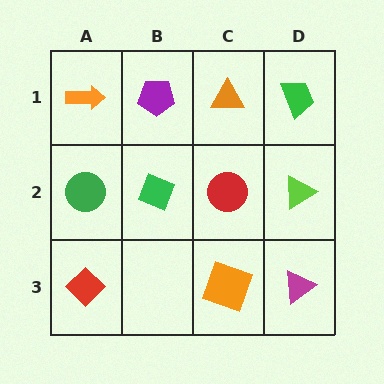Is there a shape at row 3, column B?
No, that cell is empty.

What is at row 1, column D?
A green trapezoid.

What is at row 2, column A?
A green circle.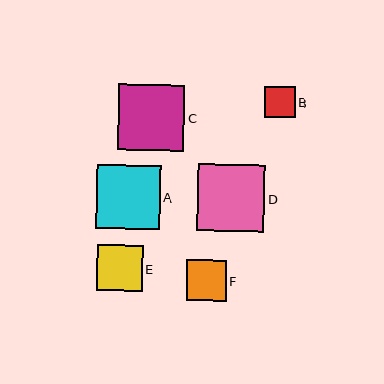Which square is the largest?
Square D is the largest with a size of approximately 67 pixels.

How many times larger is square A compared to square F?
Square A is approximately 1.6 times the size of square F.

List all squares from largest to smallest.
From largest to smallest: D, C, A, E, F, B.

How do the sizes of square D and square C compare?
Square D and square C are approximately the same size.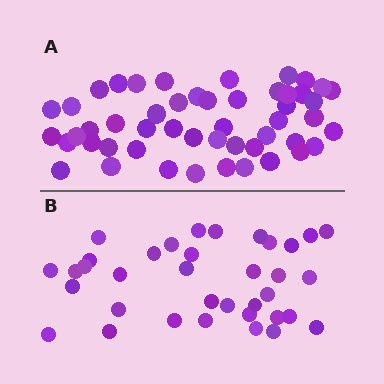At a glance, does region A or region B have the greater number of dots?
Region A (the top region) has more dots.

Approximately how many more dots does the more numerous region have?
Region A has approximately 15 more dots than region B.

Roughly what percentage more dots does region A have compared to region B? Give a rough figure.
About 40% more.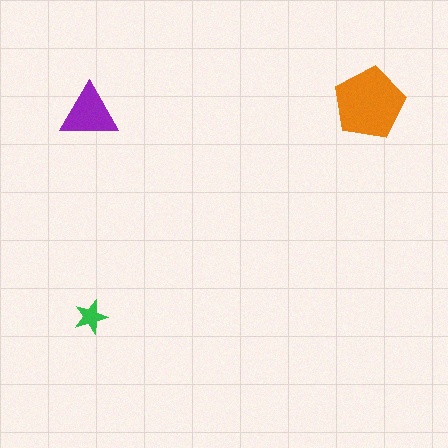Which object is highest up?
The orange pentagon is topmost.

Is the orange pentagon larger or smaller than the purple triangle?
Larger.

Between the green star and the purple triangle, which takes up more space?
The purple triangle.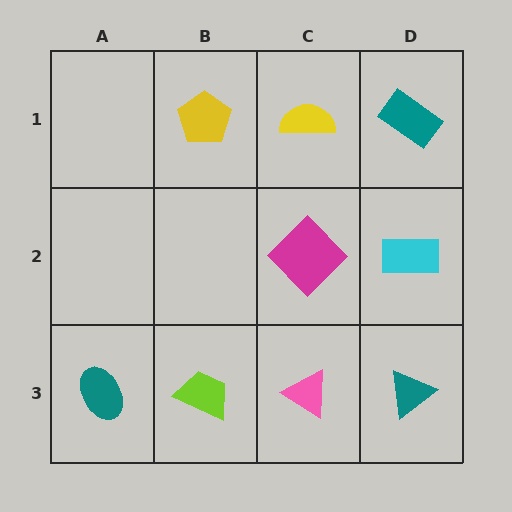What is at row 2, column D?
A cyan rectangle.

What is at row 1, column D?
A teal rectangle.